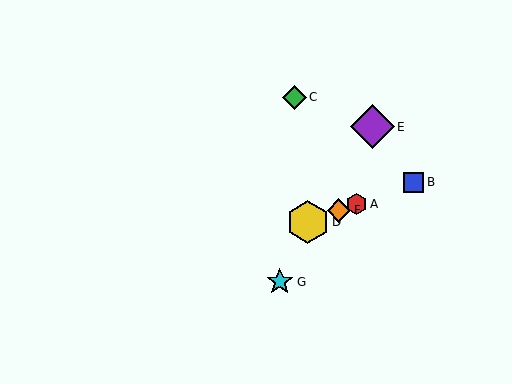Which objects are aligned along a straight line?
Objects A, B, D, F are aligned along a straight line.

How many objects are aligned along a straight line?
4 objects (A, B, D, F) are aligned along a straight line.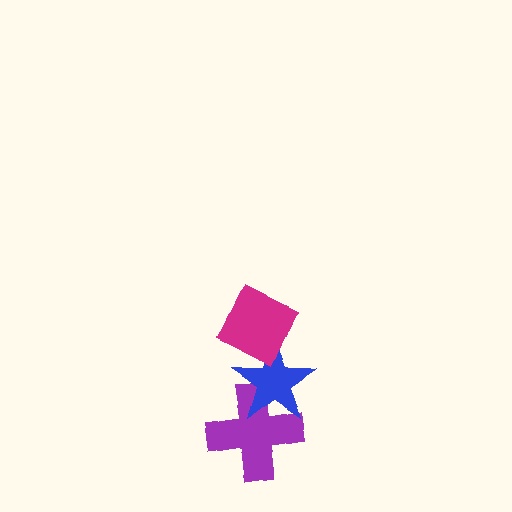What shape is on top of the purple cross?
The blue star is on top of the purple cross.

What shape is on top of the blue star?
The magenta diamond is on top of the blue star.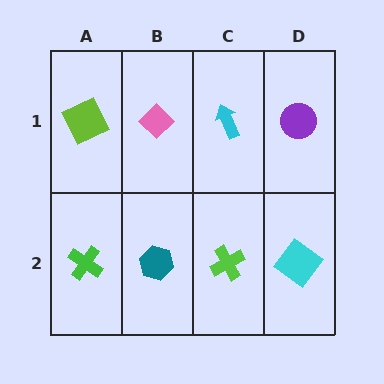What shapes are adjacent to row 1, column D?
A cyan diamond (row 2, column D), a cyan arrow (row 1, column C).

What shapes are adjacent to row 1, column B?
A teal hexagon (row 2, column B), a lime square (row 1, column A), a cyan arrow (row 1, column C).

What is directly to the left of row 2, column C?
A teal hexagon.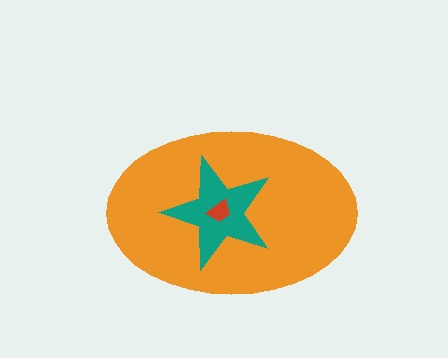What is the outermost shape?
The orange ellipse.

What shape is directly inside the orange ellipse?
The teal star.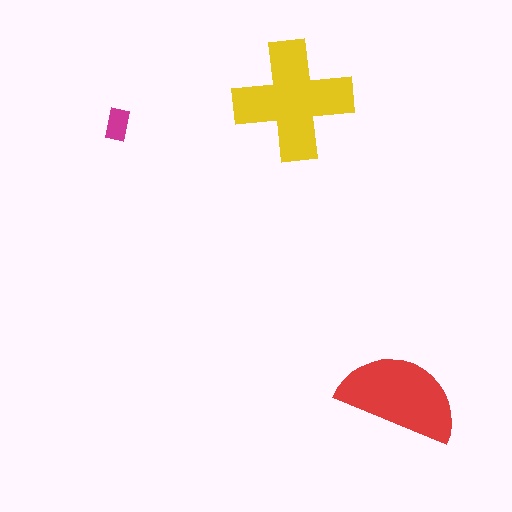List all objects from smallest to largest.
The magenta rectangle, the red semicircle, the yellow cross.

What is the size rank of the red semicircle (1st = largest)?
2nd.